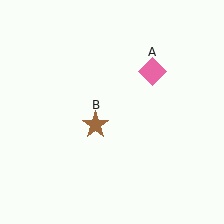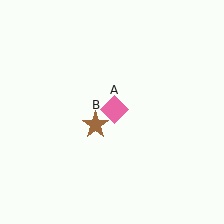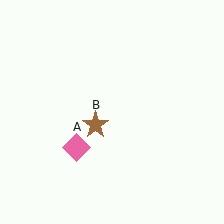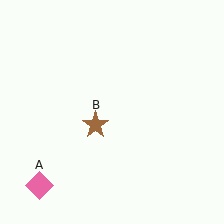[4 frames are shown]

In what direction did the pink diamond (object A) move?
The pink diamond (object A) moved down and to the left.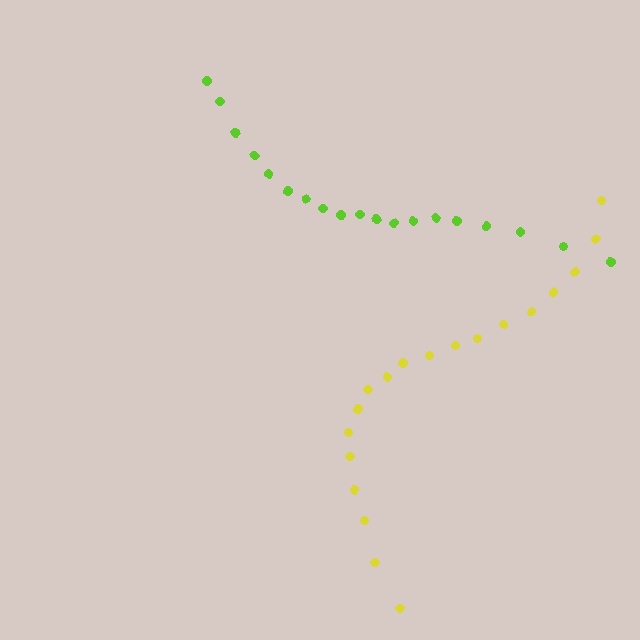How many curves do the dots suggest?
There are 2 distinct paths.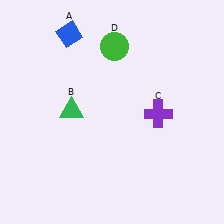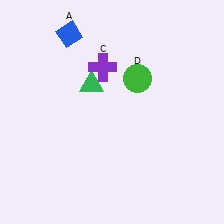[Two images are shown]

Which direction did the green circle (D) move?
The green circle (D) moved down.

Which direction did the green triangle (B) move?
The green triangle (B) moved up.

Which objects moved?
The objects that moved are: the green triangle (B), the purple cross (C), the green circle (D).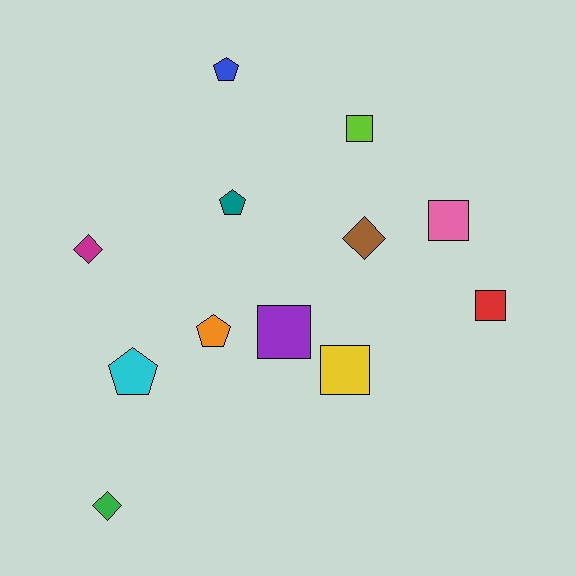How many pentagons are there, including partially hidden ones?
There are 4 pentagons.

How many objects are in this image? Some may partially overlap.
There are 12 objects.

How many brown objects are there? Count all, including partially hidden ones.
There is 1 brown object.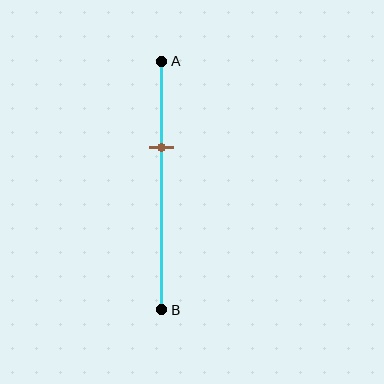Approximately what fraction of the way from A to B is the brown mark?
The brown mark is approximately 35% of the way from A to B.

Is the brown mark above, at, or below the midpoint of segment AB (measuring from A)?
The brown mark is above the midpoint of segment AB.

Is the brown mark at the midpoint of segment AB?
No, the mark is at about 35% from A, not at the 50% midpoint.